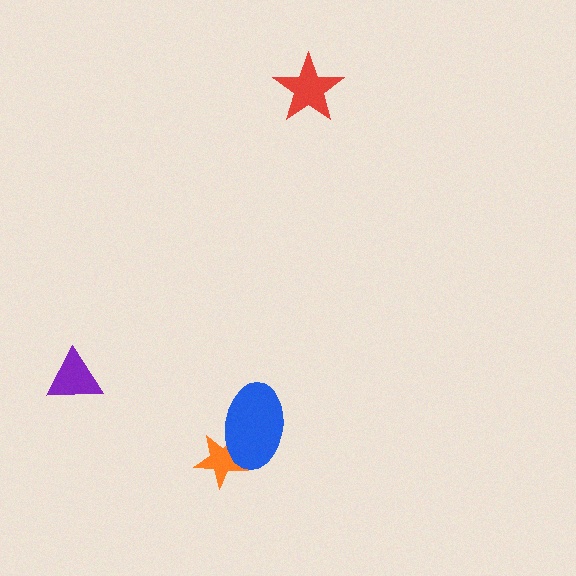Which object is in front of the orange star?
The blue ellipse is in front of the orange star.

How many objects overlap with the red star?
0 objects overlap with the red star.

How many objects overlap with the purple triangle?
0 objects overlap with the purple triangle.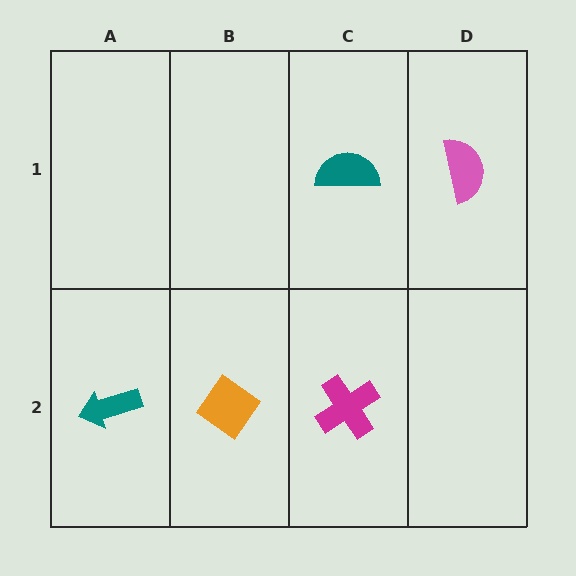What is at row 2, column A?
A teal arrow.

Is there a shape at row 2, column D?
No, that cell is empty.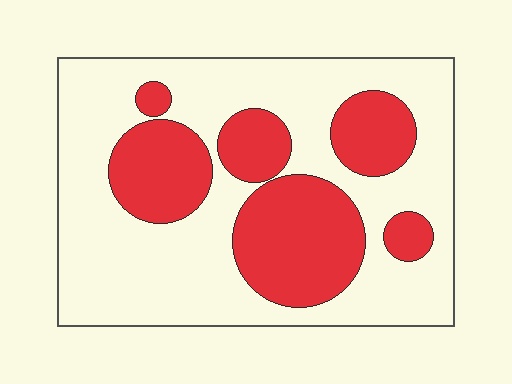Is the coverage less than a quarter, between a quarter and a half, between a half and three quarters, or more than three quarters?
Between a quarter and a half.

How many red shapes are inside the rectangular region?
6.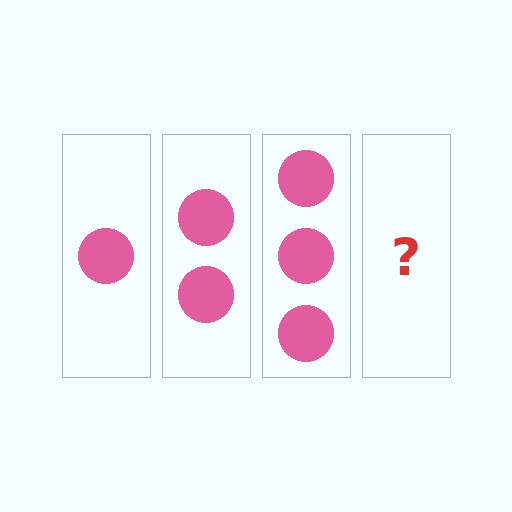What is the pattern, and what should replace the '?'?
The pattern is that each step adds one more circle. The '?' should be 4 circles.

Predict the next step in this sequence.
The next step is 4 circles.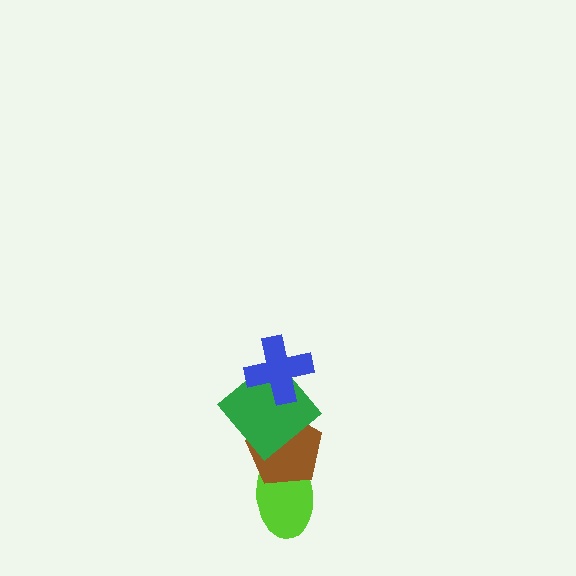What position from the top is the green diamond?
The green diamond is 2nd from the top.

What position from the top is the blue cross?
The blue cross is 1st from the top.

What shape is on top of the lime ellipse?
The brown pentagon is on top of the lime ellipse.